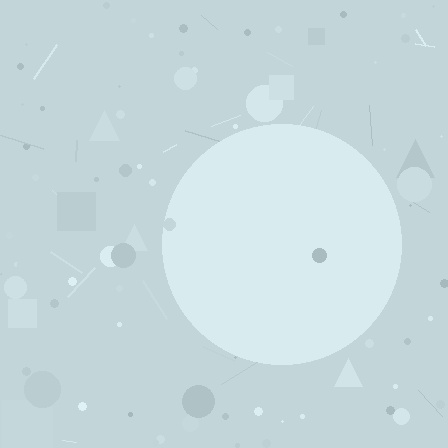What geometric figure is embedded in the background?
A circle is embedded in the background.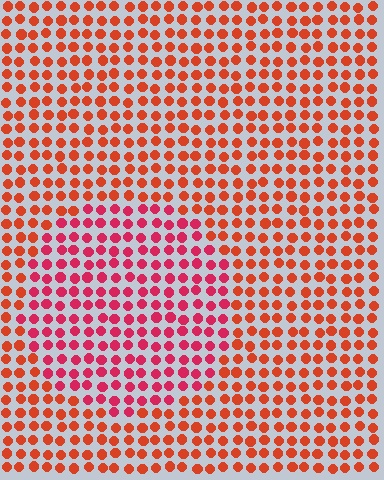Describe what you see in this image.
The image is filled with small red elements in a uniform arrangement. A circle-shaped region is visible where the elements are tinted to a slightly different hue, forming a subtle color boundary.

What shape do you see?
I see a circle.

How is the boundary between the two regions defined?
The boundary is defined purely by a slight shift in hue (about 28 degrees). Spacing, size, and orientation are identical on both sides.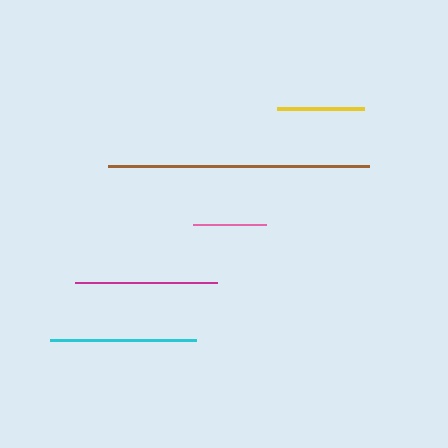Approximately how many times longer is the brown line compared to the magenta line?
The brown line is approximately 1.8 times the length of the magenta line.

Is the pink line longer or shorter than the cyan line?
The cyan line is longer than the pink line.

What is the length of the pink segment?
The pink segment is approximately 73 pixels long.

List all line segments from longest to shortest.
From longest to shortest: brown, cyan, magenta, yellow, pink.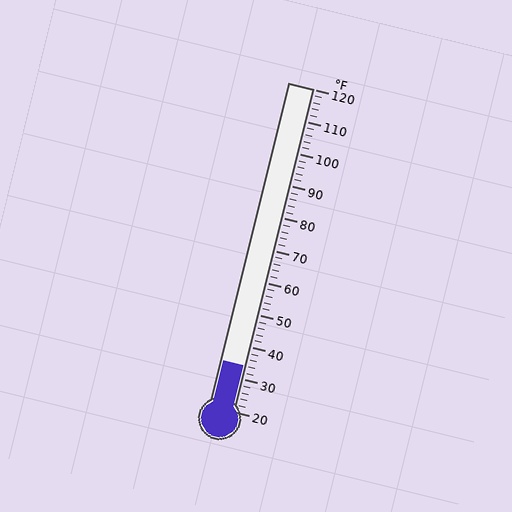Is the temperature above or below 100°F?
The temperature is below 100°F.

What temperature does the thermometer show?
The thermometer shows approximately 34°F.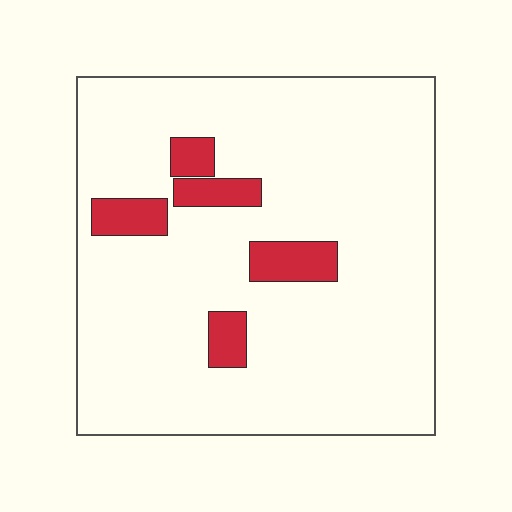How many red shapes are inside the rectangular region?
5.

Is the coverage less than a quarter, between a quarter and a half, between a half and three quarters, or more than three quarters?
Less than a quarter.